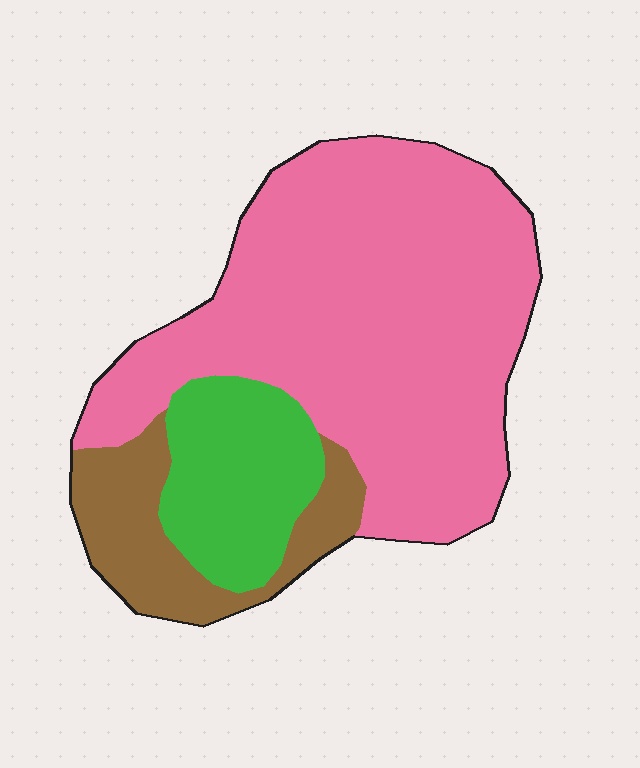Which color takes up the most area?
Pink, at roughly 65%.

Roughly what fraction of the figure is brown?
Brown takes up about one sixth (1/6) of the figure.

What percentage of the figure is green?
Green covers around 15% of the figure.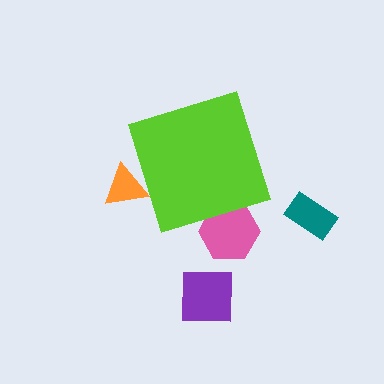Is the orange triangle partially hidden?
Yes, the orange triangle is partially hidden behind the lime diamond.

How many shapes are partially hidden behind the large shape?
2 shapes are partially hidden.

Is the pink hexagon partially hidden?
Yes, the pink hexagon is partially hidden behind the lime diamond.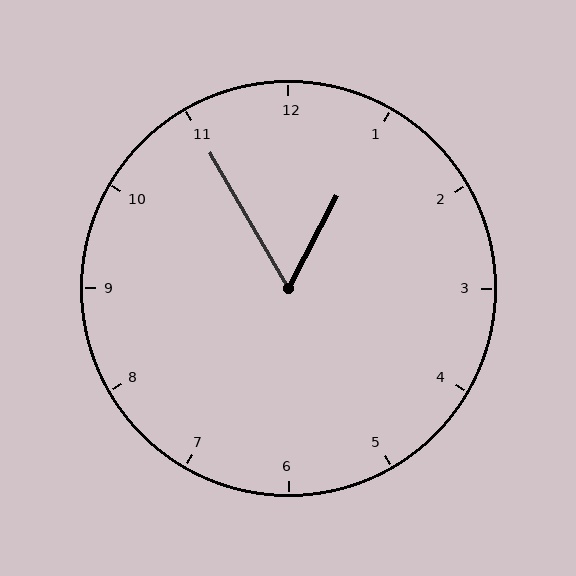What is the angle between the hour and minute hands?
Approximately 58 degrees.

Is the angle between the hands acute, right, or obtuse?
It is acute.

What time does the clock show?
12:55.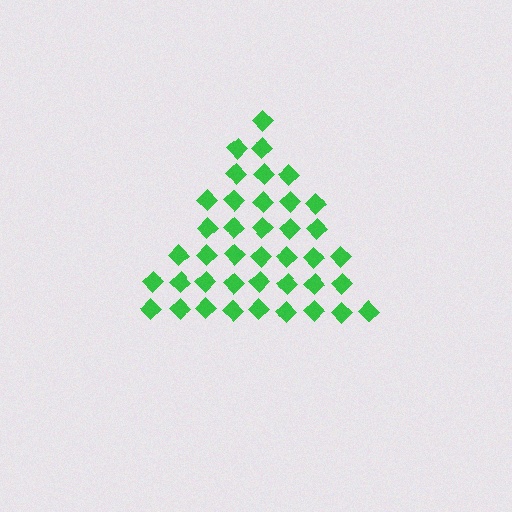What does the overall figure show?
The overall figure shows a triangle.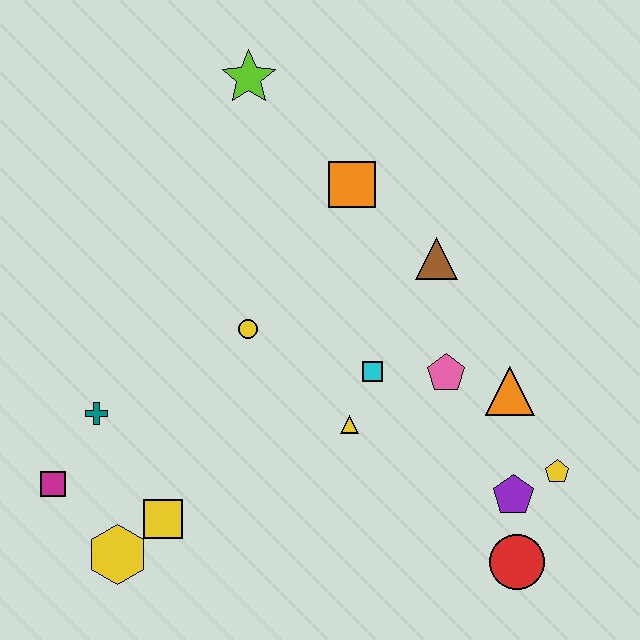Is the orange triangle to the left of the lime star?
No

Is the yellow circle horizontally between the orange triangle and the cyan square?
No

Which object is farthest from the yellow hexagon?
The lime star is farthest from the yellow hexagon.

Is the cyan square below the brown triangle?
Yes